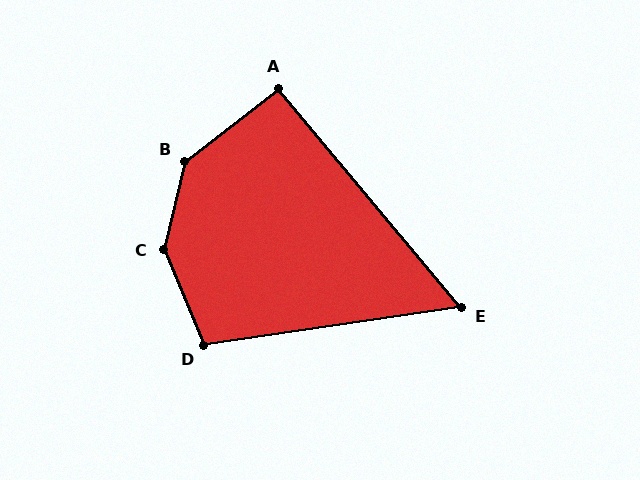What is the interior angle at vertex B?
Approximately 141 degrees (obtuse).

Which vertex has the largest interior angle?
C, at approximately 144 degrees.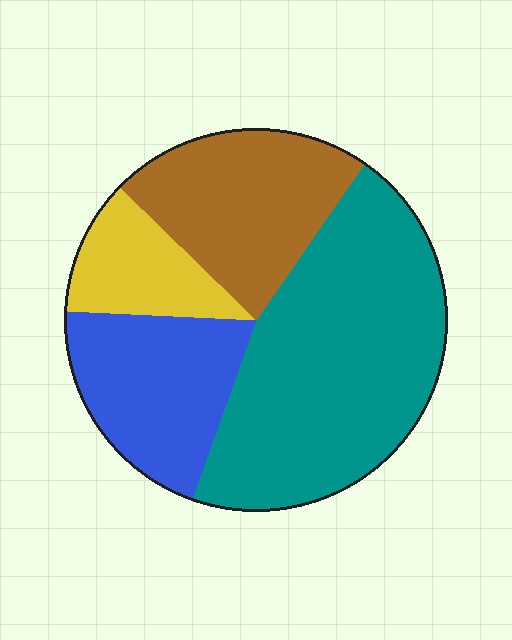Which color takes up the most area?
Teal, at roughly 45%.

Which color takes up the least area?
Yellow, at roughly 10%.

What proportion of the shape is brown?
Brown takes up about one fifth (1/5) of the shape.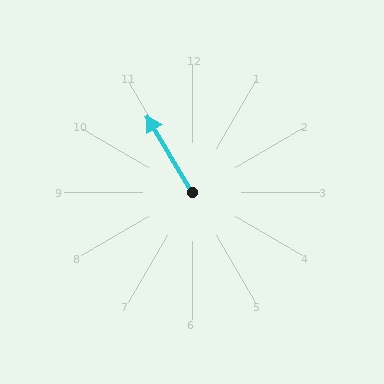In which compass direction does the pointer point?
Northwest.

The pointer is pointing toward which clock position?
Roughly 11 o'clock.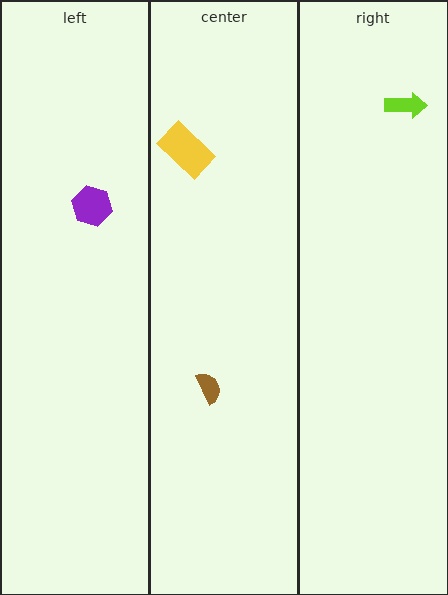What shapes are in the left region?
The purple hexagon.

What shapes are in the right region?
The lime arrow.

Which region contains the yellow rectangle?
The center region.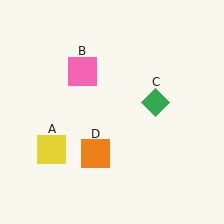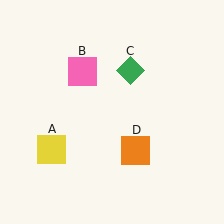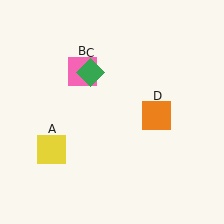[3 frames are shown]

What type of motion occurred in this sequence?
The green diamond (object C), orange square (object D) rotated counterclockwise around the center of the scene.